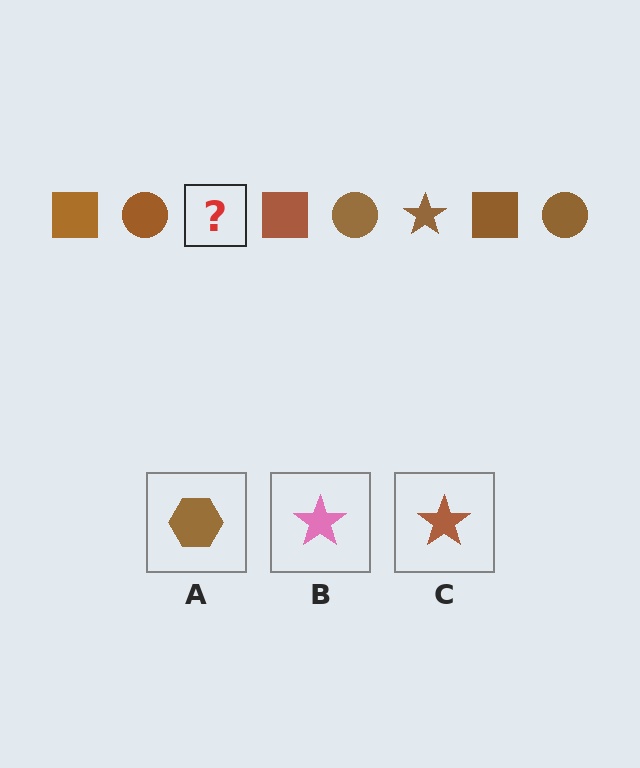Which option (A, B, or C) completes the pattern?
C.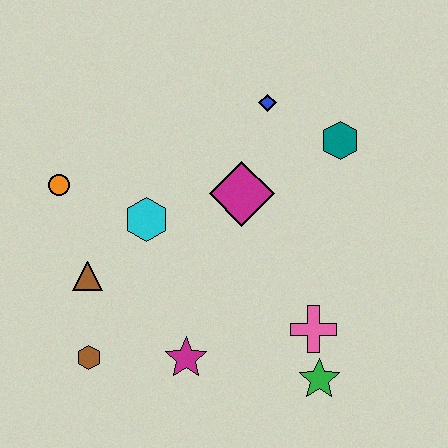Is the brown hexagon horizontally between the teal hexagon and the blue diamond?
No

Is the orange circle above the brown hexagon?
Yes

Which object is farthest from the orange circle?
The green star is farthest from the orange circle.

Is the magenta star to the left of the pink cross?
Yes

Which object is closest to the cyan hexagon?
The brown triangle is closest to the cyan hexagon.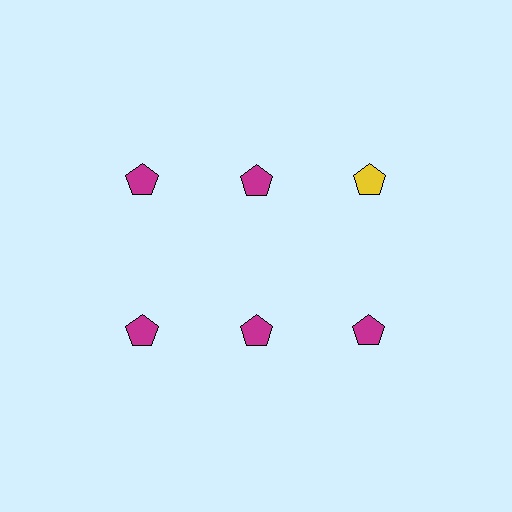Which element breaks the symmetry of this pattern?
The yellow pentagon in the top row, center column breaks the symmetry. All other shapes are magenta pentagons.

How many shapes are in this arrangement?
There are 6 shapes arranged in a grid pattern.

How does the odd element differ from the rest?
It has a different color: yellow instead of magenta.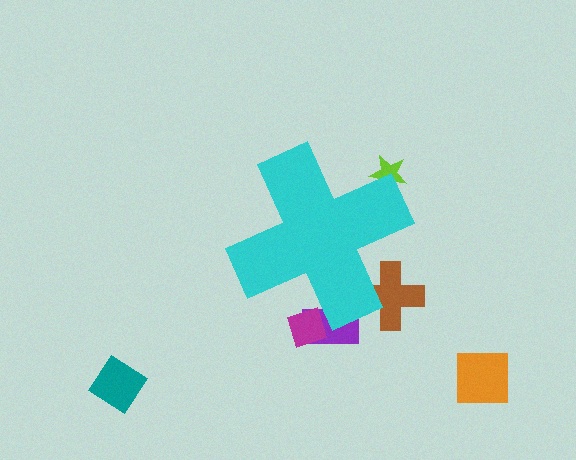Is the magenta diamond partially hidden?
Yes, the magenta diamond is partially hidden behind the cyan cross.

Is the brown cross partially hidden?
Yes, the brown cross is partially hidden behind the cyan cross.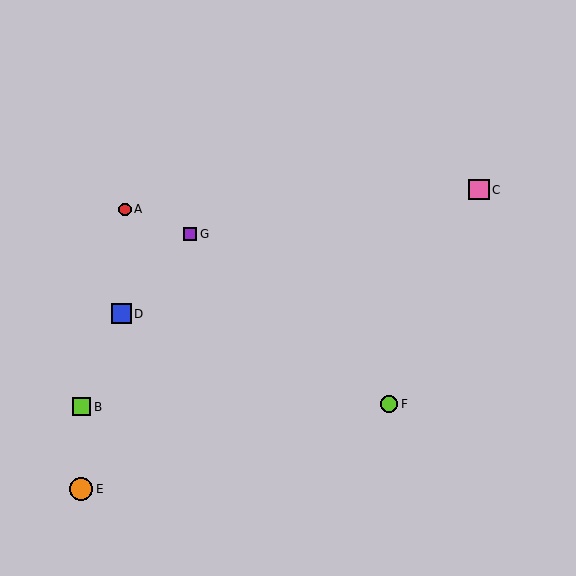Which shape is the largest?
The orange circle (labeled E) is the largest.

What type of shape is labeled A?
Shape A is a red circle.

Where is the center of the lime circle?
The center of the lime circle is at (389, 404).